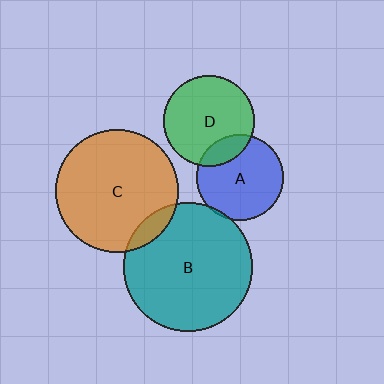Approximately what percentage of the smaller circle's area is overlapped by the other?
Approximately 5%.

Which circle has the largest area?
Circle B (teal).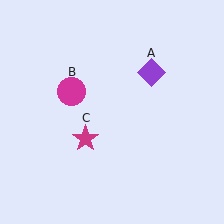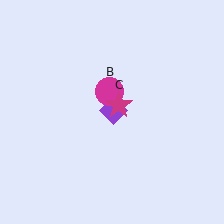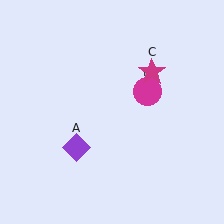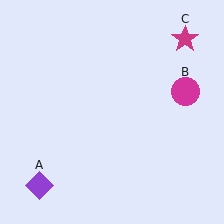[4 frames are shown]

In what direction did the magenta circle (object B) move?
The magenta circle (object B) moved right.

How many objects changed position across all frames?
3 objects changed position: purple diamond (object A), magenta circle (object B), magenta star (object C).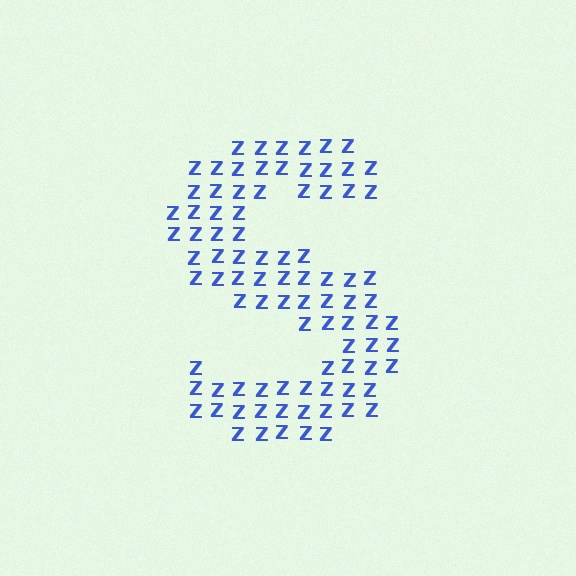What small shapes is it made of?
It is made of small letter Z's.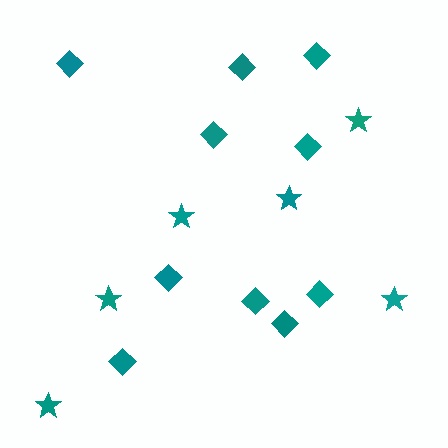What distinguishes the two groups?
There are 2 groups: one group of stars (6) and one group of diamonds (10).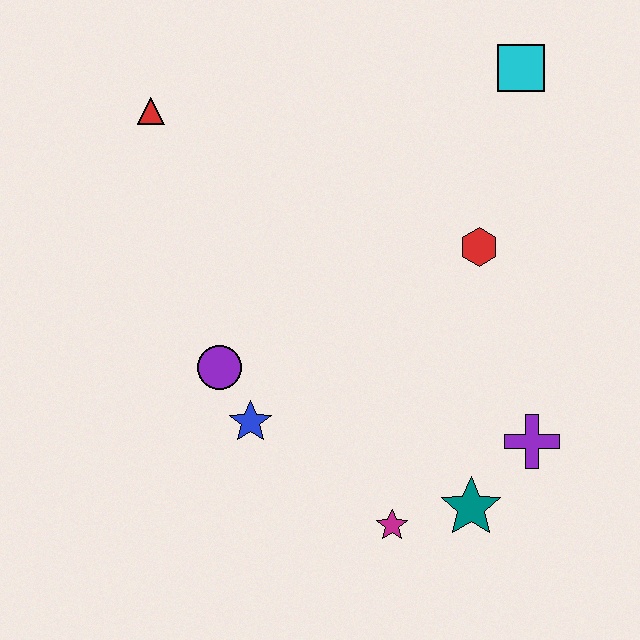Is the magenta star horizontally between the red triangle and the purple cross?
Yes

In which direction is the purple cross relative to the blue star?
The purple cross is to the right of the blue star.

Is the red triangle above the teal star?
Yes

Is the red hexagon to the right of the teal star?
Yes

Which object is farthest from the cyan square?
The magenta star is farthest from the cyan square.